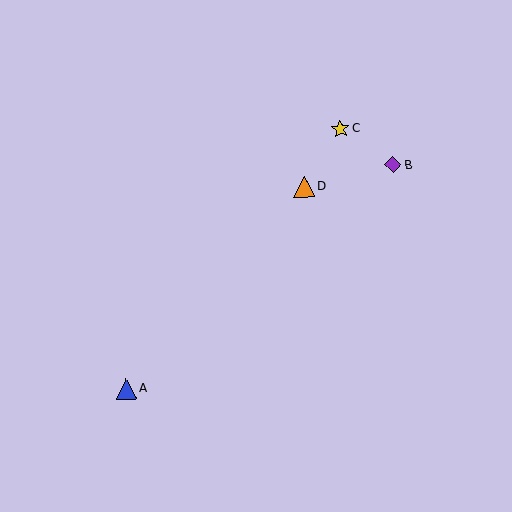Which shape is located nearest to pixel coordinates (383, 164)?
The purple diamond (labeled B) at (393, 165) is nearest to that location.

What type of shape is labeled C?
Shape C is a yellow star.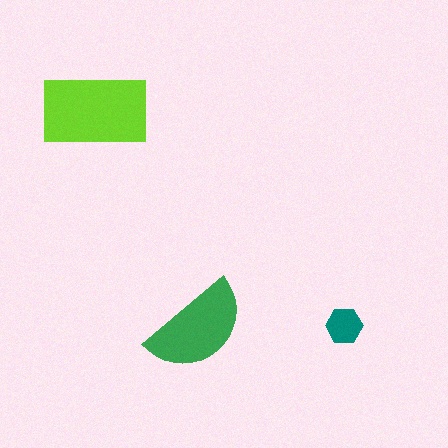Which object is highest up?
The lime rectangle is topmost.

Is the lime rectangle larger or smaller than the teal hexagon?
Larger.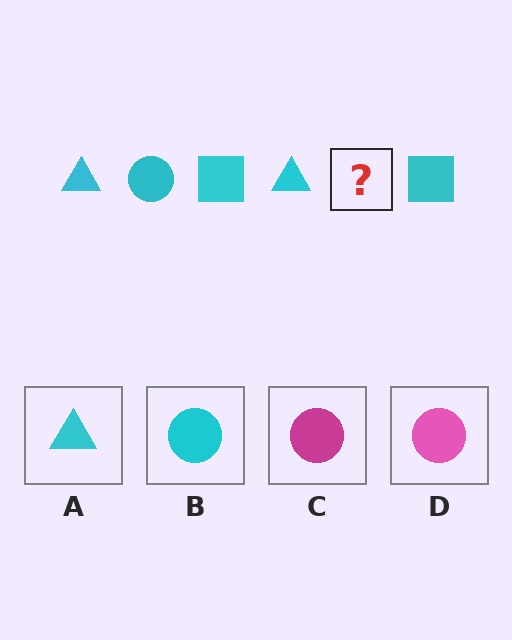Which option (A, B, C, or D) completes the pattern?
B.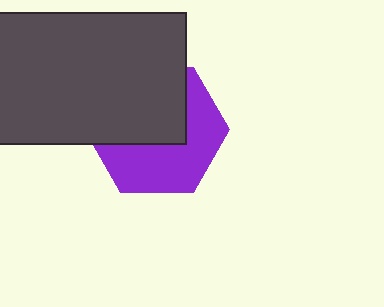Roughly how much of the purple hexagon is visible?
About half of it is visible (roughly 50%).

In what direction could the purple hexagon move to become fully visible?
The purple hexagon could move down. That would shift it out from behind the dark gray rectangle entirely.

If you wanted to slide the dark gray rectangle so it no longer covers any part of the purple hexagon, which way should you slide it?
Slide it up — that is the most direct way to separate the two shapes.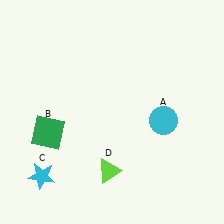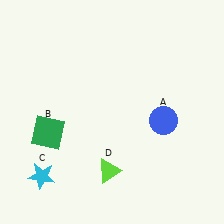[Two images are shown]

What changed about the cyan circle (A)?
In Image 1, A is cyan. In Image 2, it changed to blue.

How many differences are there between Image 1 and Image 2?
There is 1 difference between the two images.